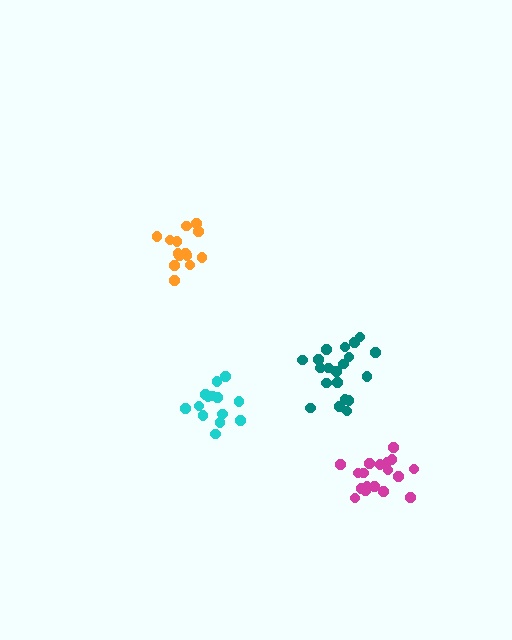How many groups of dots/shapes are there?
There are 4 groups.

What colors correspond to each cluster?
The clusters are colored: orange, cyan, magenta, teal.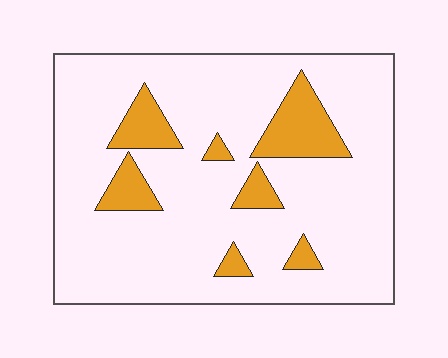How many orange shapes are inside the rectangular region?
7.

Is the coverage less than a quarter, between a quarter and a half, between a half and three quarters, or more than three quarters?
Less than a quarter.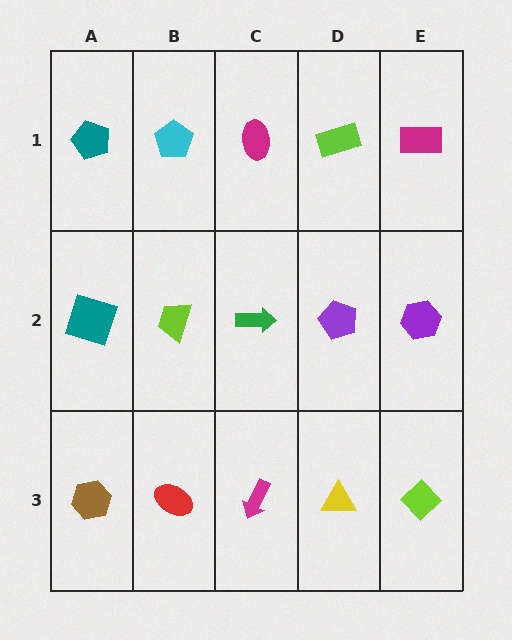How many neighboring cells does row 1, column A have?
2.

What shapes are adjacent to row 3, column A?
A teal square (row 2, column A), a red ellipse (row 3, column B).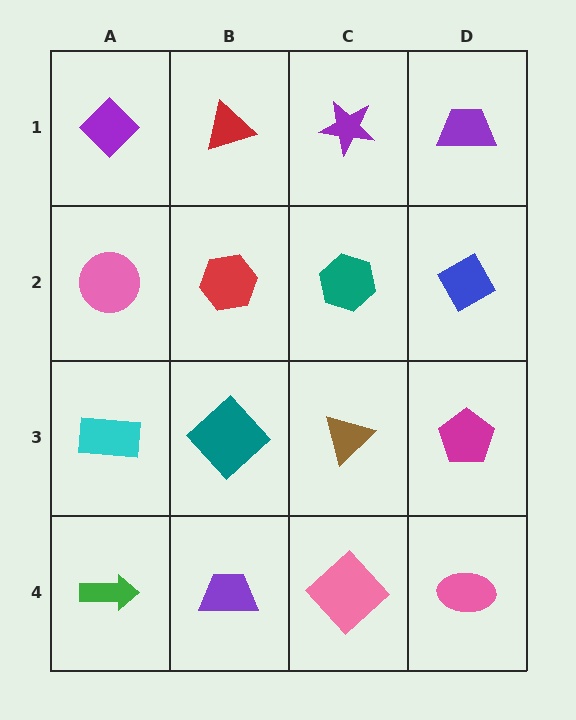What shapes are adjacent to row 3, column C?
A teal hexagon (row 2, column C), a pink diamond (row 4, column C), a teal diamond (row 3, column B), a magenta pentagon (row 3, column D).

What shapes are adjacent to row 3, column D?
A blue diamond (row 2, column D), a pink ellipse (row 4, column D), a brown triangle (row 3, column C).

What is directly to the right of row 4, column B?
A pink diamond.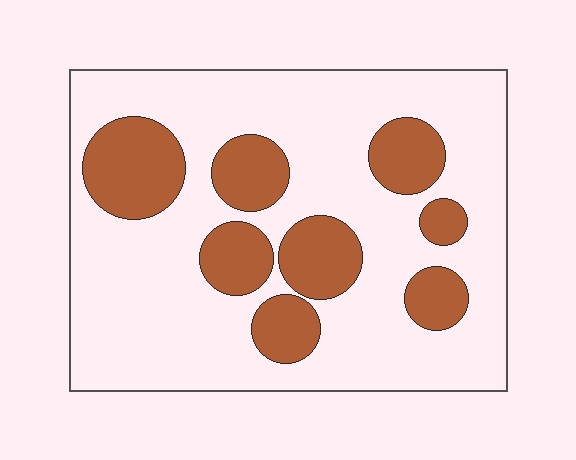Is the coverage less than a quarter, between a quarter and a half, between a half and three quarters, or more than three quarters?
Between a quarter and a half.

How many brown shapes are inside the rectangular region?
8.